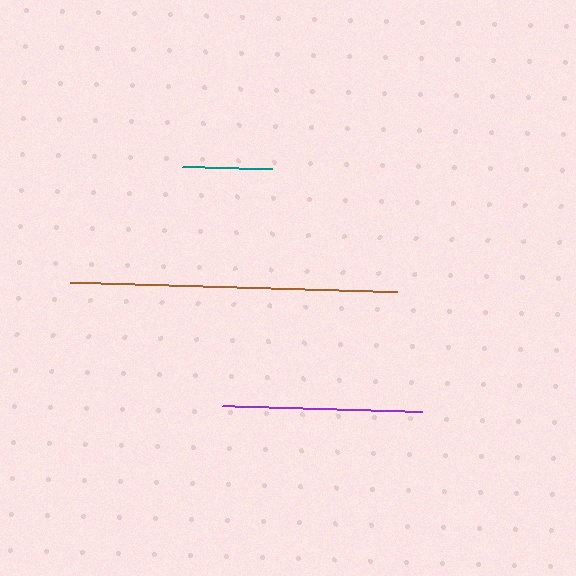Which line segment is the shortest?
The teal line is the shortest at approximately 90 pixels.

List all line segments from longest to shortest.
From longest to shortest: brown, purple, teal.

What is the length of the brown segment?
The brown segment is approximately 327 pixels long.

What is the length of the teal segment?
The teal segment is approximately 90 pixels long.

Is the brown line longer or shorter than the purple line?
The brown line is longer than the purple line.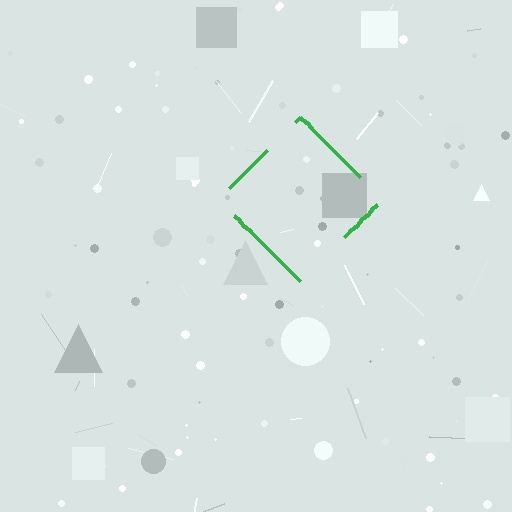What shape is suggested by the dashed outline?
The dashed outline suggests a diamond.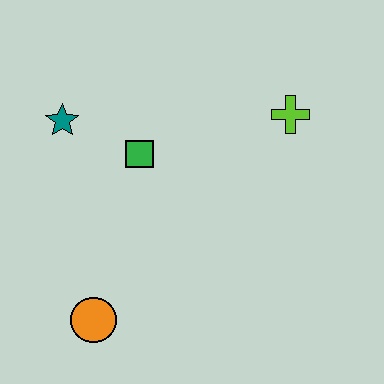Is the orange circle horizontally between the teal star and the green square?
Yes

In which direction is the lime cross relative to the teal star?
The lime cross is to the right of the teal star.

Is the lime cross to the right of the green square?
Yes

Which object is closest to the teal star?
The green square is closest to the teal star.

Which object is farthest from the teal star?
The lime cross is farthest from the teal star.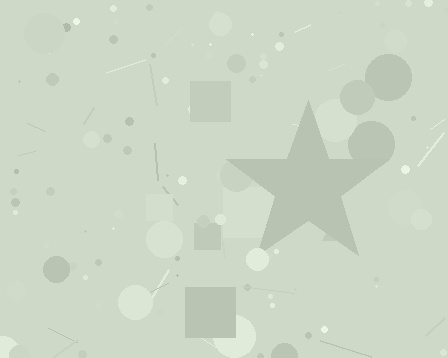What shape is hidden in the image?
A star is hidden in the image.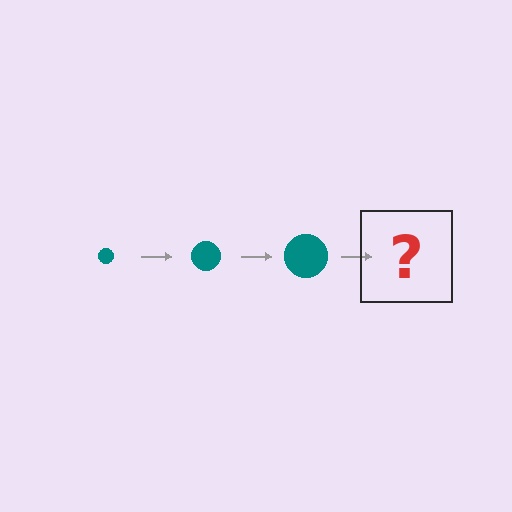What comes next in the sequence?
The next element should be a teal circle, larger than the previous one.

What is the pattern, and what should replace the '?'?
The pattern is that the circle gets progressively larger each step. The '?' should be a teal circle, larger than the previous one.